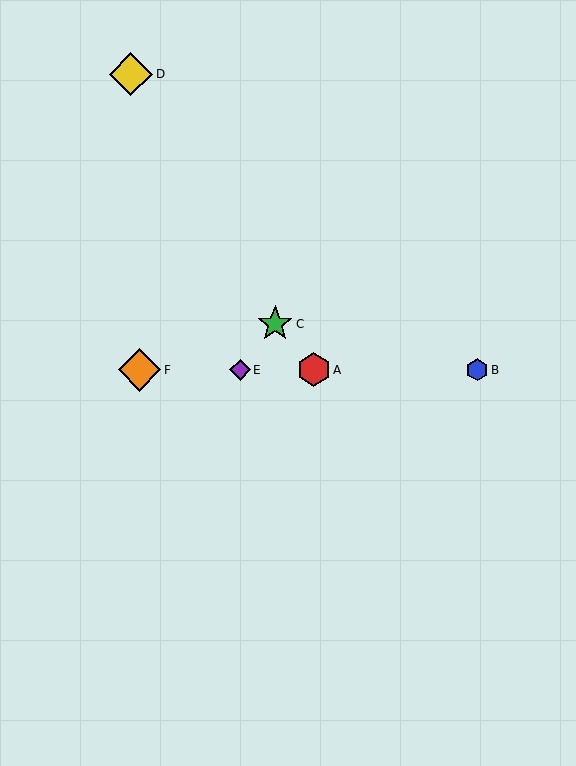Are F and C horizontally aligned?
No, F is at y≈370 and C is at y≈324.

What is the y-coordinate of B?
Object B is at y≈370.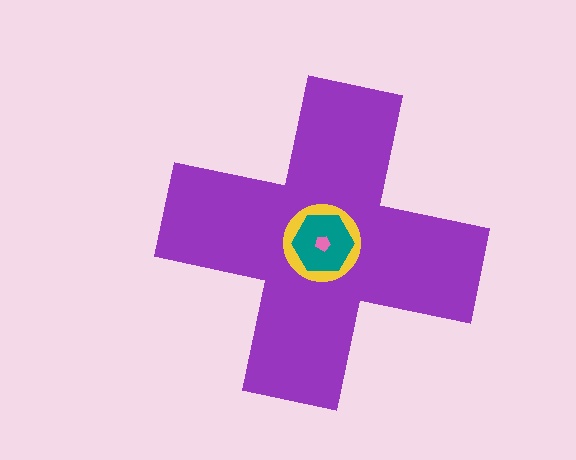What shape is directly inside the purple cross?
The yellow circle.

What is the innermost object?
The pink pentagon.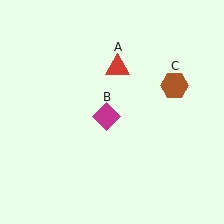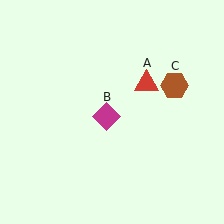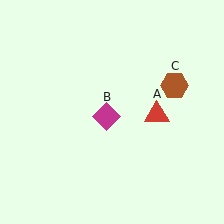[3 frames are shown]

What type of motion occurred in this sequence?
The red triangle (object A) rotated clockwise around the center of the scene.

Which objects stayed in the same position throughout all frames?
Magenta diamond (object B) and brown hexagon (object C) remained stationary.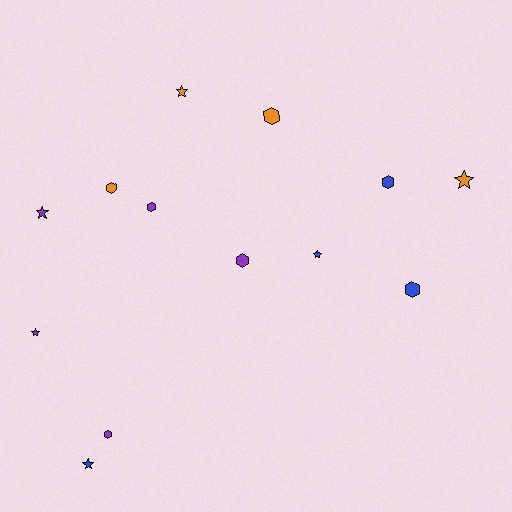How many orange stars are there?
There are 2 orange stars.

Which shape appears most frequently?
Hexagon, with 7 objects.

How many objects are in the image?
There are 13 objects.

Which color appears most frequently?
Purple, with 5 objects.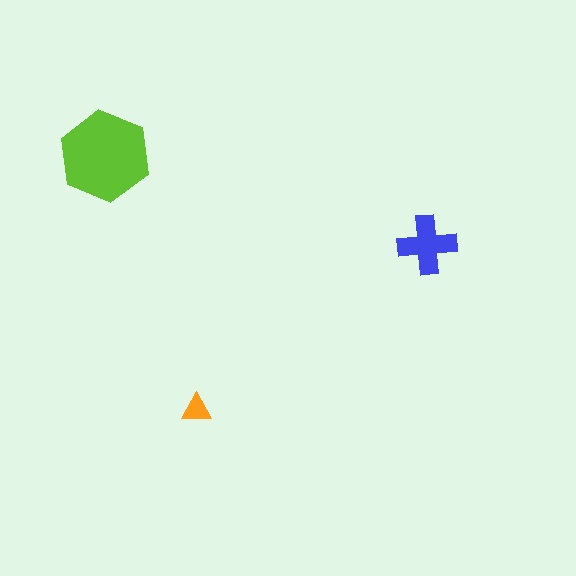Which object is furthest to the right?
The blue cross is rightmost.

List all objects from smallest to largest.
The orange triangle, the blue cross, the lime hexagon.